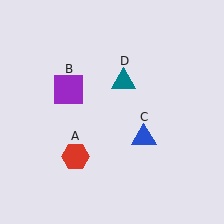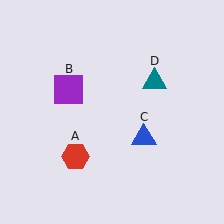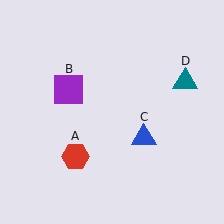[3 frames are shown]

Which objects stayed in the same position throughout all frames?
Red hexagon (object A) and purple square (object B) and blue triangle (object C) remained stationary.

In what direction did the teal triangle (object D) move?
The teal triangle (object D) moved right.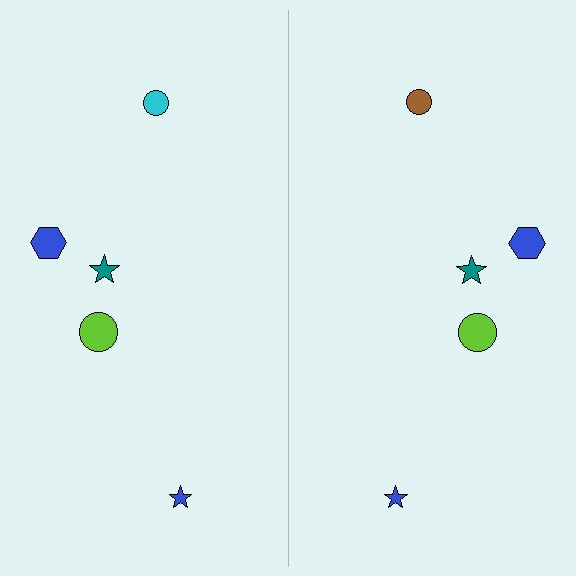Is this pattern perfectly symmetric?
No, the pattern is not perfectly symmetric. The brown circle on the right side breaks the symmetry — its mirror counterpart is cyan.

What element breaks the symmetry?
The brown circle on the right side breaks the symmetry — its mirror counterpart is cyan.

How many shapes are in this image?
There are 10 shapes in this image.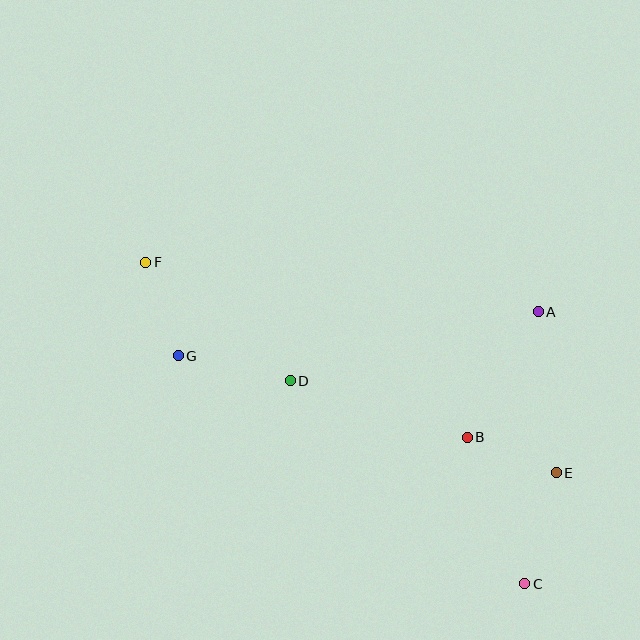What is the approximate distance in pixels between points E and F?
The distance between E and F is approximately 461 pixels.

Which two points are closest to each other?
Points B and E are closest to each other.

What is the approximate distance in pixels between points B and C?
The distance between B and C is approximately 158 pixels.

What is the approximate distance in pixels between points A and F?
The distance between A and F is approximately 396 pixels.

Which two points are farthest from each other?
Points C and F are farthest from each other.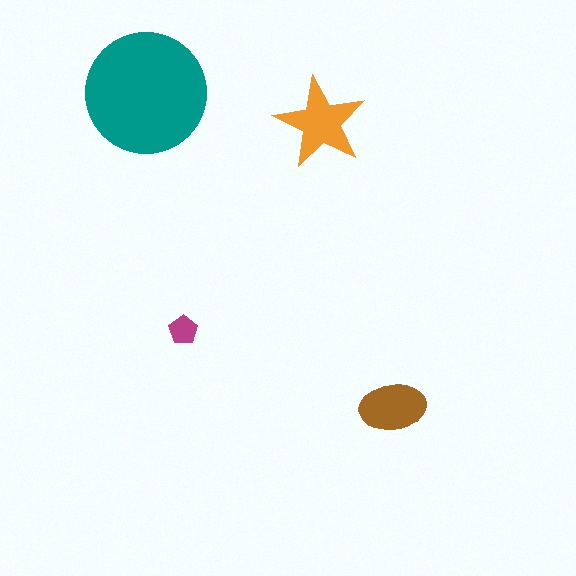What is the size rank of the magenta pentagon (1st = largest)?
4th.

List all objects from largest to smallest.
The teal circle, the orange star, the brown ellipse, the magenta pentagon.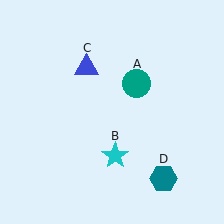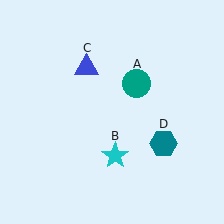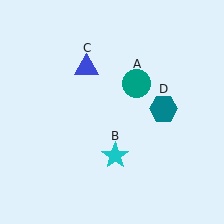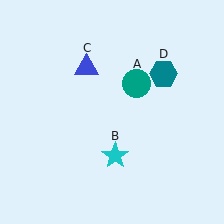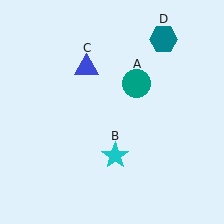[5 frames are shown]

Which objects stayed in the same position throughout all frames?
Teal circle (object A) and cyan star (object B) and blue triangle (object C) remained stationary.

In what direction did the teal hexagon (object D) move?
The teal hexagon (object D) moved up.